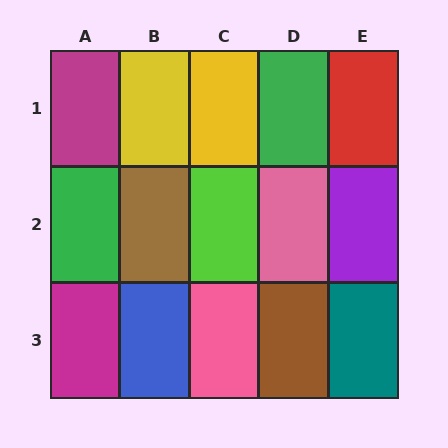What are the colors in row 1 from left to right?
Magenta, yellow, yellow, green, red.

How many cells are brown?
2 cells are brown.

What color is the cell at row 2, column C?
Lime.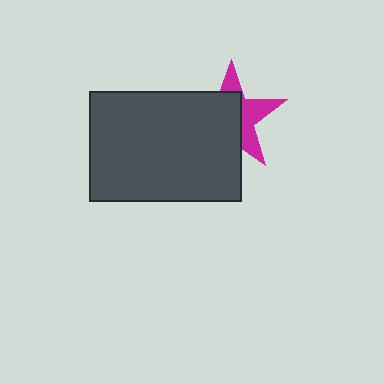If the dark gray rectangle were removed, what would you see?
You would see the complete magenta star.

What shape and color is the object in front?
The object in front is a dark gray rectangle.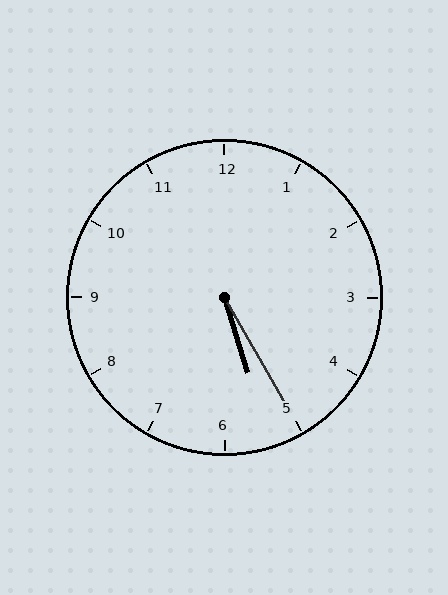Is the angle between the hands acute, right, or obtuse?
It is acute.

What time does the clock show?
5:25.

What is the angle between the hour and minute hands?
Approximately 12 degrees.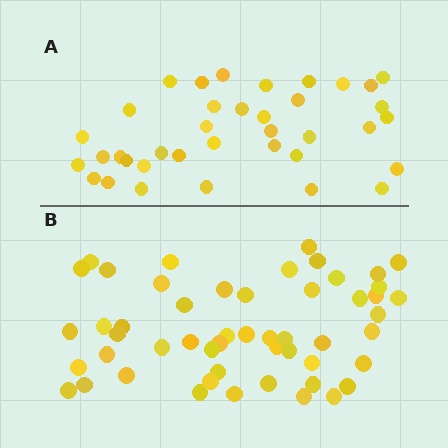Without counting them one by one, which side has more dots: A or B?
Region B (the bottom region) has more dots.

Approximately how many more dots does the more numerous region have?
Region B has approximately 15 more dots than region A.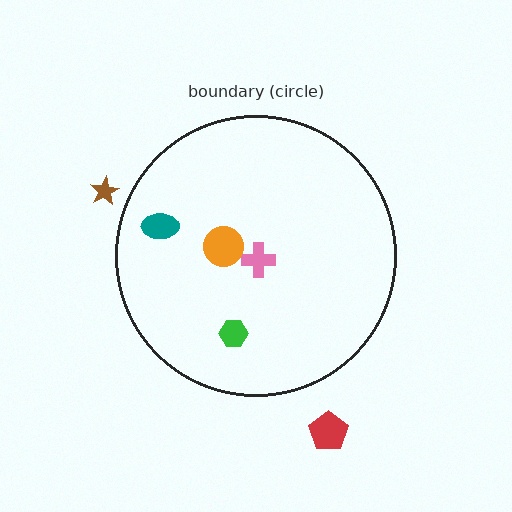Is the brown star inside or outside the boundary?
Outside.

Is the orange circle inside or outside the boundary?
Inside.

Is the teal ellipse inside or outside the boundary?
Inside.